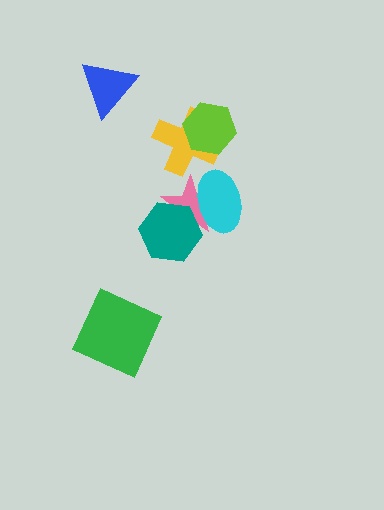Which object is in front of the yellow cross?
The lime hexagon is in front of the yellow cross.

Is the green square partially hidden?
No, no other shape covers it.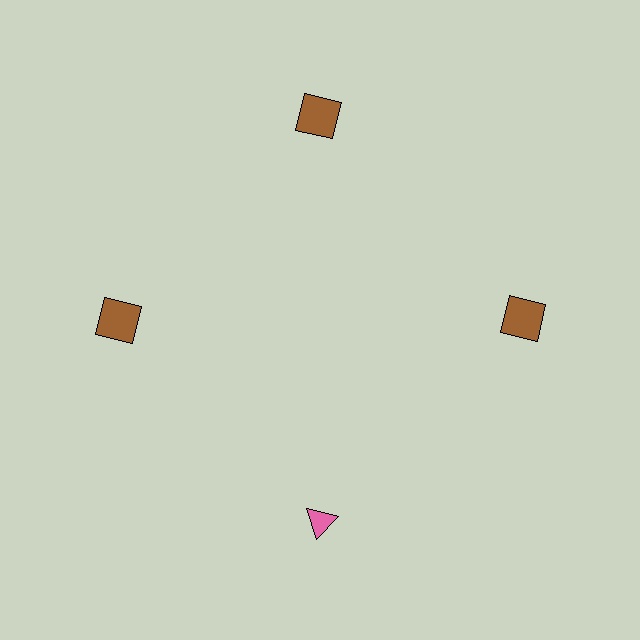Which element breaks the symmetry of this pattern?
The pink triangle at roughly the 6 o'clock position breaks the symmetry. All other shapes are brown squares.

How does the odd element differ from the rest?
It differs in both color (pink instead of brown) and shape (triangle instead of square).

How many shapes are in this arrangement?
There are 4 shapes arranged in a ring pattern.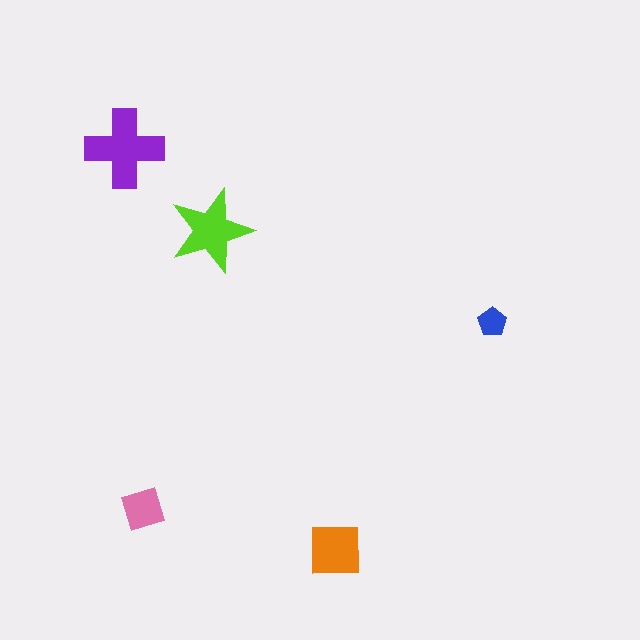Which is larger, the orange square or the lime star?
The lime star.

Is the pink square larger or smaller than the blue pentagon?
Larger.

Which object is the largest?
The purple cross.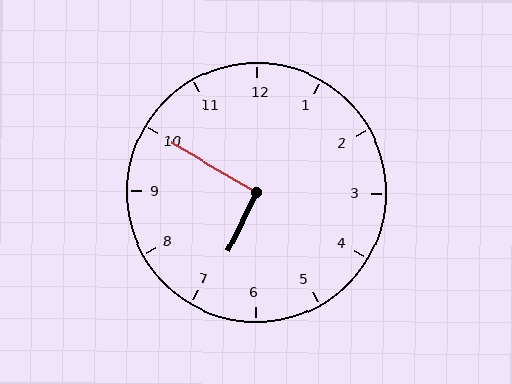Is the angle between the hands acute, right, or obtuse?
It is right.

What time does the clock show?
6:50.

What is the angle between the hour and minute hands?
Approximately 95 degrees.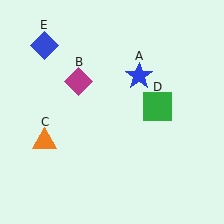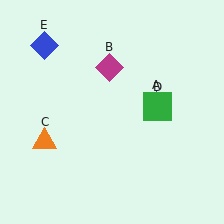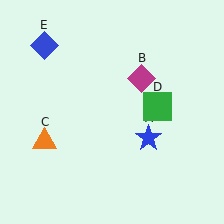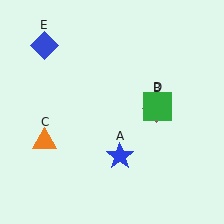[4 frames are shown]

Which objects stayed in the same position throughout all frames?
Orange triangle (object C) and green square (object D) and blue diamond (object E) remained stationary.